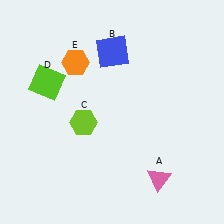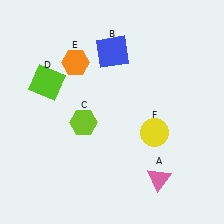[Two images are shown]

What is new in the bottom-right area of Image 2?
A yellow circle (F) was added in the bottom-right area of Image 2.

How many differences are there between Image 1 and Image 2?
There is 1 difference between the two images.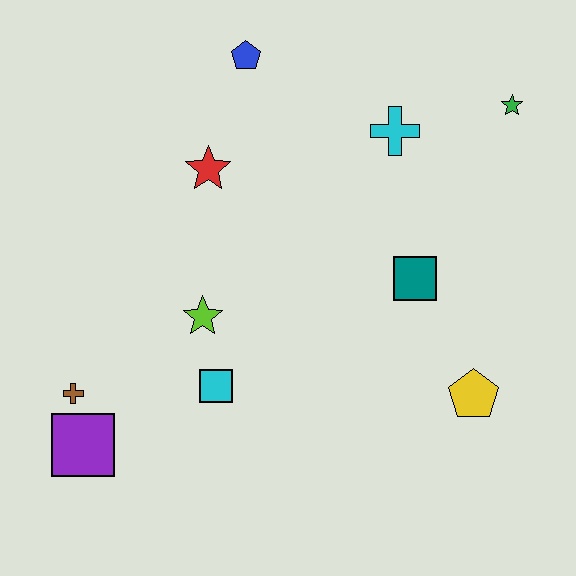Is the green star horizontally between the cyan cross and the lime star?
No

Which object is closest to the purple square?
The brown cross is closest to the purple square.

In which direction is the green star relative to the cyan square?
The green star is to the right of the cyan square.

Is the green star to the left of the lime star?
No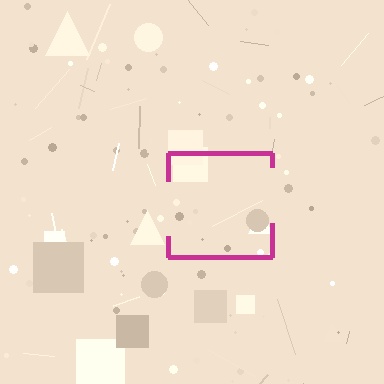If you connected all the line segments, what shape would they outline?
They would outline a square.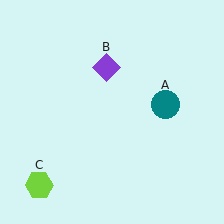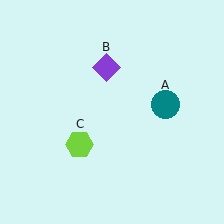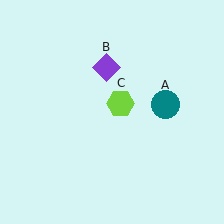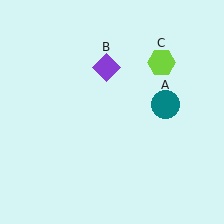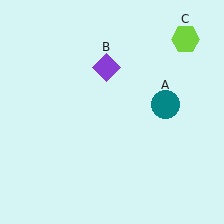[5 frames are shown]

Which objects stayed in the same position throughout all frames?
Teal circle (object A) and purple diamond (object B) remained stationary.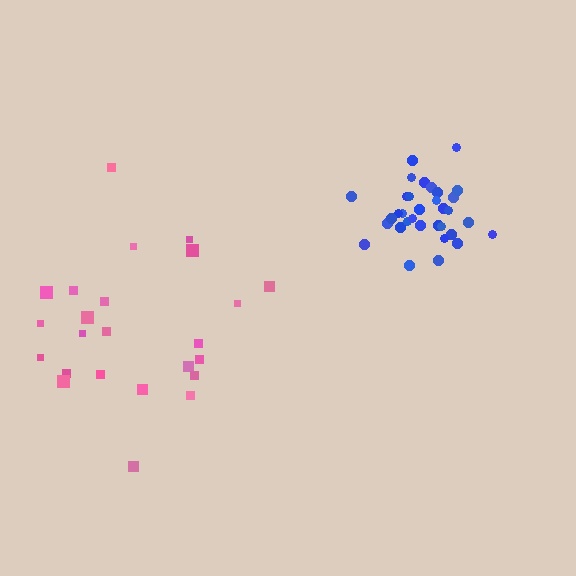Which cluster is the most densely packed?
Blue.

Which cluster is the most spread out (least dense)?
Pink.